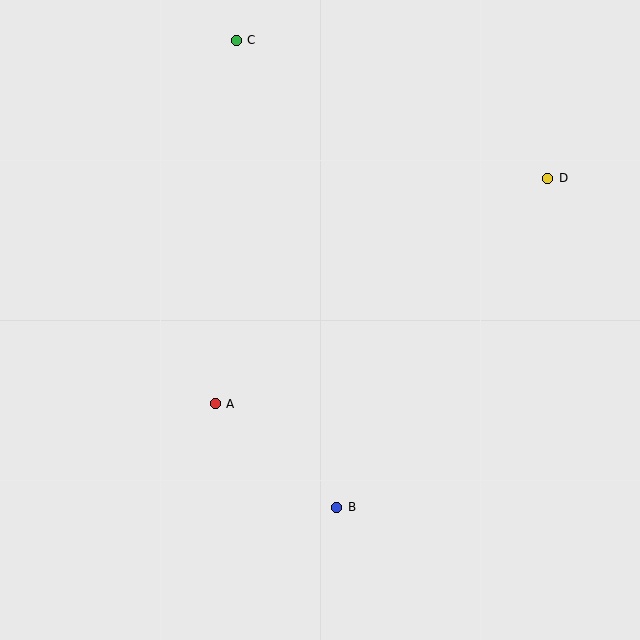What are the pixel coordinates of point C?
Point C is at (236, 40).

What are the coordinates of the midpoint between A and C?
The midpoint between A and C is at (226, 222).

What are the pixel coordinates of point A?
Point A is at (215, 404).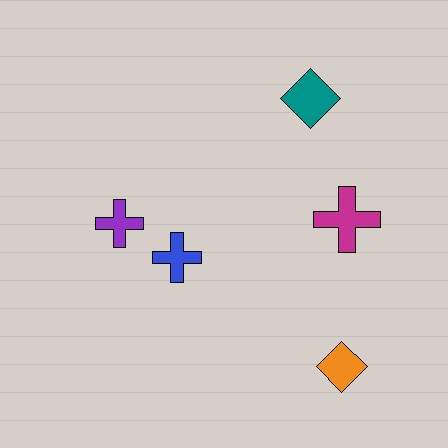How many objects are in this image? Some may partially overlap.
There are 5 objects.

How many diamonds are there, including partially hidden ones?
There are 2 diamonds.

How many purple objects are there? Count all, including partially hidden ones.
There is 1 purple object.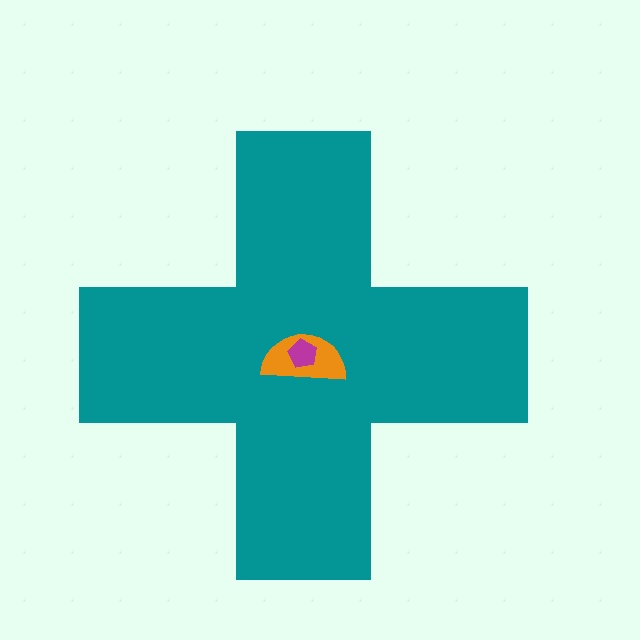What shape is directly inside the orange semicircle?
The magenta pentagon.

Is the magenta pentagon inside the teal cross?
Yes.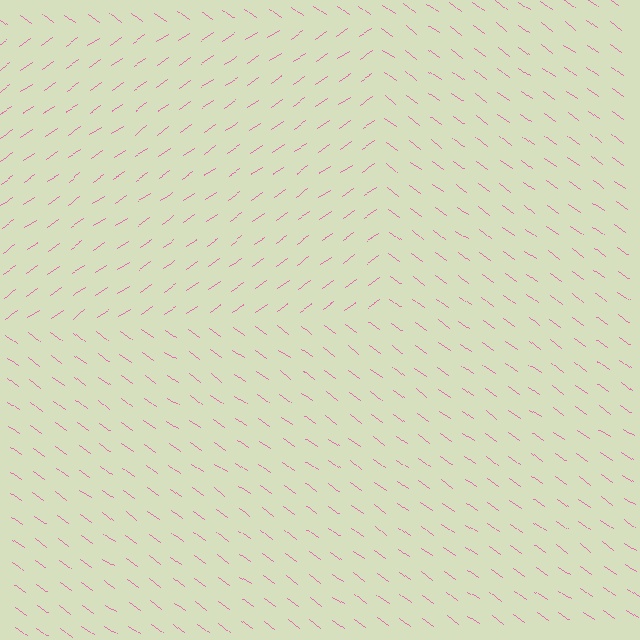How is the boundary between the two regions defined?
The boundary is defined purely by a change in line orientation (approximately 71 degrees difference). All lines are the same color and thickness.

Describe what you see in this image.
The image is filled with small pink line segments. A rectangle region in the image has lines oriented differently from the surrounding lines, creating a visible texture boundary.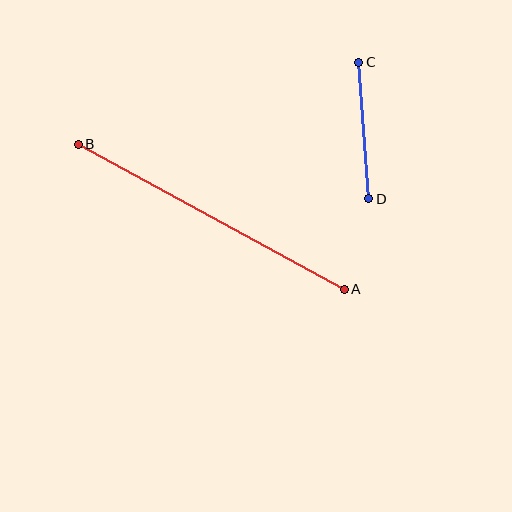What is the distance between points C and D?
The distance is approximately 137 pixels.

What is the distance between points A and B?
The distance is approximately 303 pixels.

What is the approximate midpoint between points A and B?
The midpoint is at approximately (211, 217) pixels.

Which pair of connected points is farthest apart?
Points A and B are farthest apart.